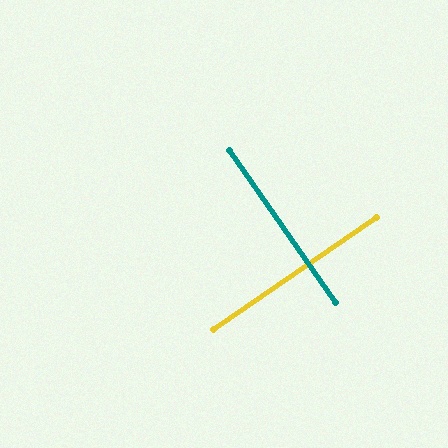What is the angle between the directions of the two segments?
Approximately 90 degrees.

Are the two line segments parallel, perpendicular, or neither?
Perpendicular — they meet at approximately 90°.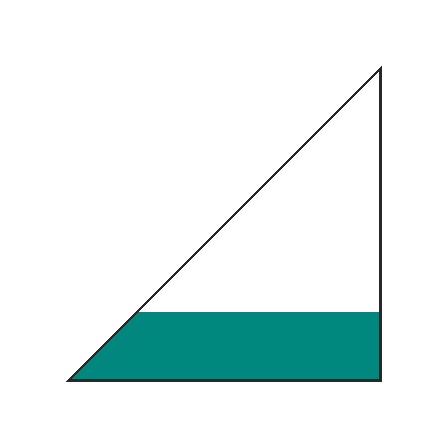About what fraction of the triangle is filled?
About two fifths (2/5).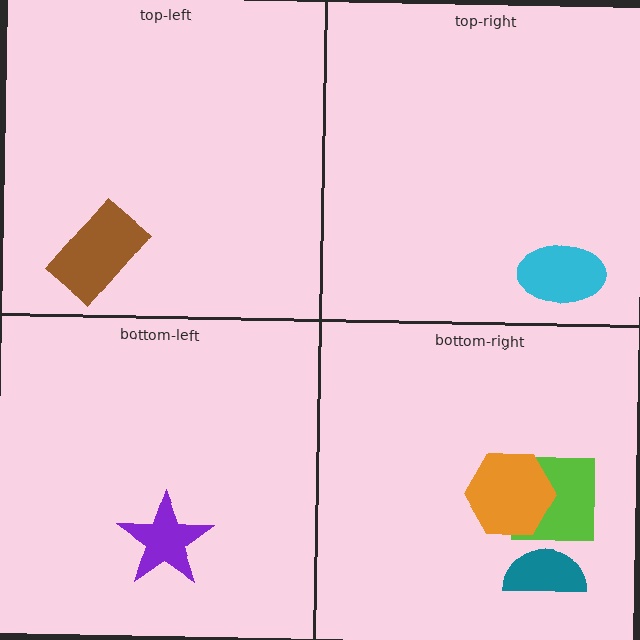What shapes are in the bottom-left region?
The purple star.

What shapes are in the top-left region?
The brown rectangle.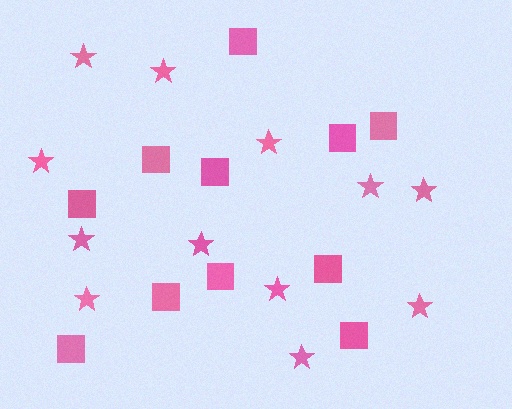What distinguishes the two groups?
There are 2 groups: one group of squares (11) and one group of stars (12).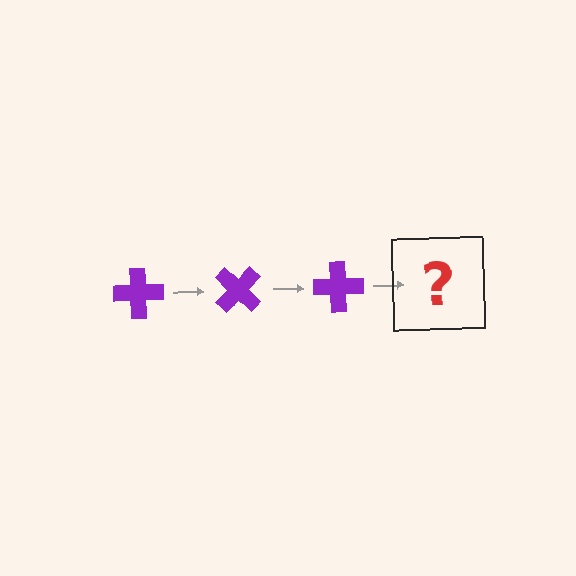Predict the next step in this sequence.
The next step is a purple cross rotated 135 degrees.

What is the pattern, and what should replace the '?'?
The pattern is that the cross rotates 45 degrees each step. The '?' should be a purple cross rotated 135 degrees.